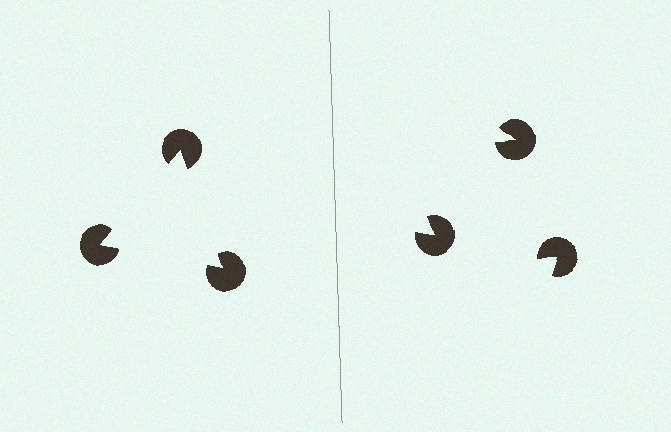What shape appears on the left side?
An illusory triangle.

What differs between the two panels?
The pac-man discs are positioned identically on both sides; only the wedge orientations differ. On the left they align to a triangle; on the right they are misaligned.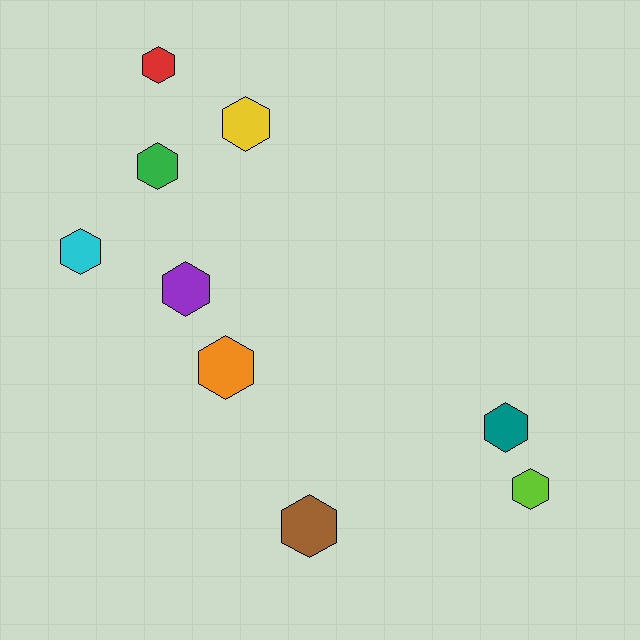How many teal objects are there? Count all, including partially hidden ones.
There is 1 teal object.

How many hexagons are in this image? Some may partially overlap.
There are 9 hexagons.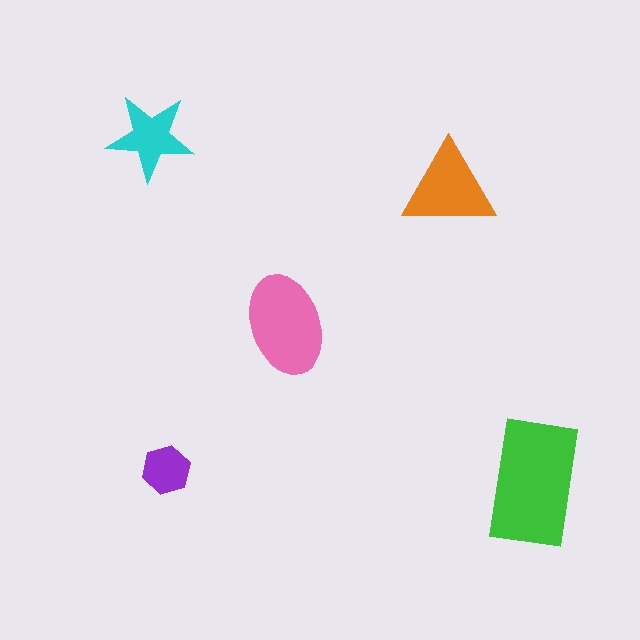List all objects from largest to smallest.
The green rectangle, the pink ellipse, the orange triangle, the cyan star, the purple hexagon.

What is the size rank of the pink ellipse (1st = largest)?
2nd.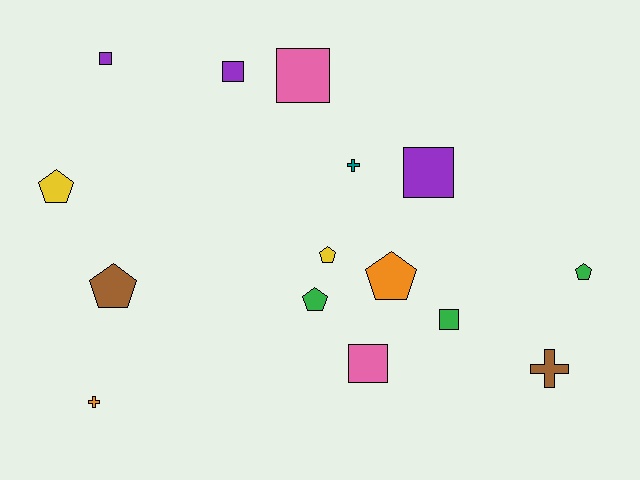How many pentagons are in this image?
There are 6 pentagons.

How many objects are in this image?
There are 15 objects.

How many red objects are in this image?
There are no red objects.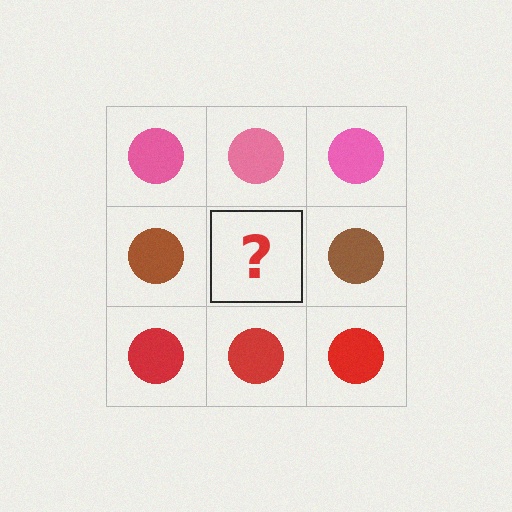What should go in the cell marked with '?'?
The missing cell should contain a brown circle.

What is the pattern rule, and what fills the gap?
The rule is that each row has a consistent color. The gap should be filled with a brown circle.